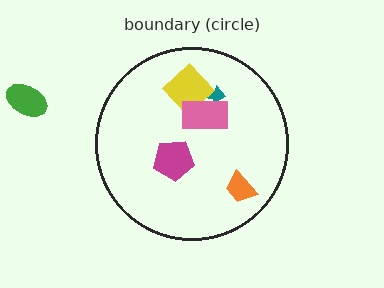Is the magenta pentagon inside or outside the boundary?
Inside.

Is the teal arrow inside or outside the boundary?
Inside.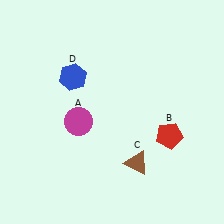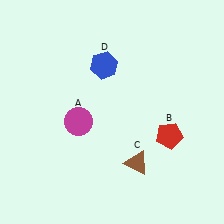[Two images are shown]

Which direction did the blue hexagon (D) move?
The blue hexagon (D) moved right.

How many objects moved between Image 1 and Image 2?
1 object moved between the two images.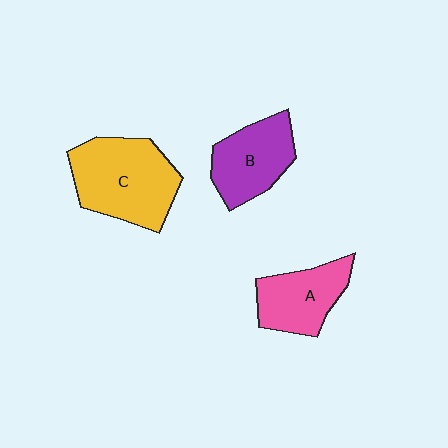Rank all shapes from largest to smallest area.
From largest to smallest: C (yellow), B (purple), A (pink).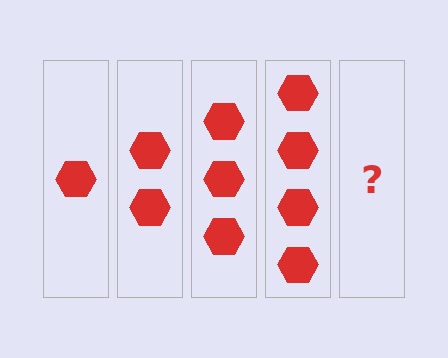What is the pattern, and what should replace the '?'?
The pattern is that each step adds one more hexagon. The '?' should be 5 hexagons.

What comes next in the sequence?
The next element should be 5 hexagons.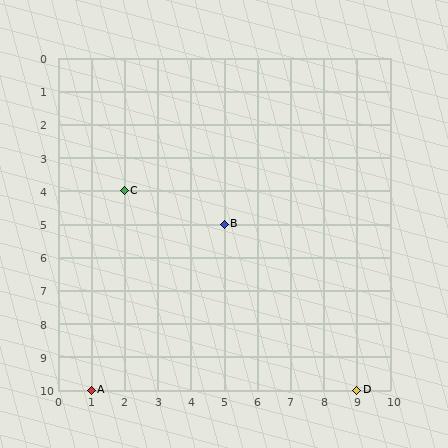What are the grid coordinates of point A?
Point A is at grid coordinates (1, 10).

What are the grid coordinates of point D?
Point D is at grid coordinates (9, 10).